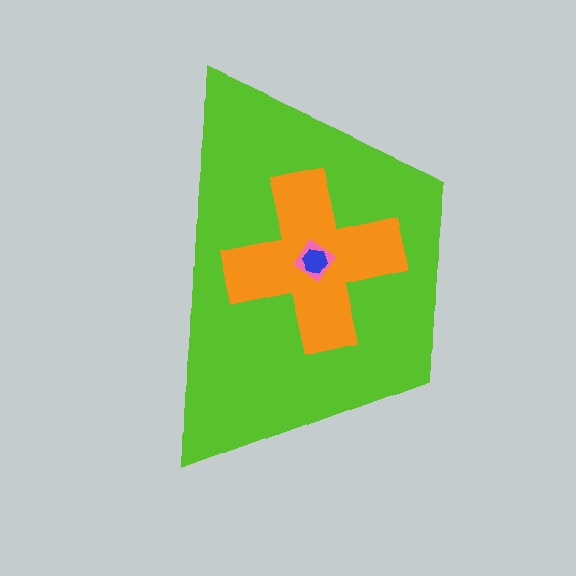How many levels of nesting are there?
4.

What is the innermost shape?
The blue hexagon.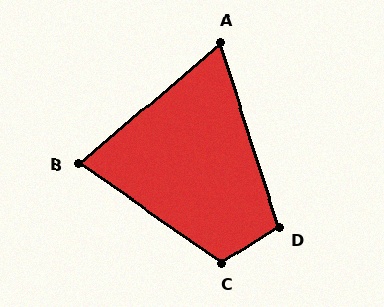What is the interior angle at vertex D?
Approximately 105 degrees (obtuse).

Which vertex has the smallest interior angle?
A, at approximately 67 degrees.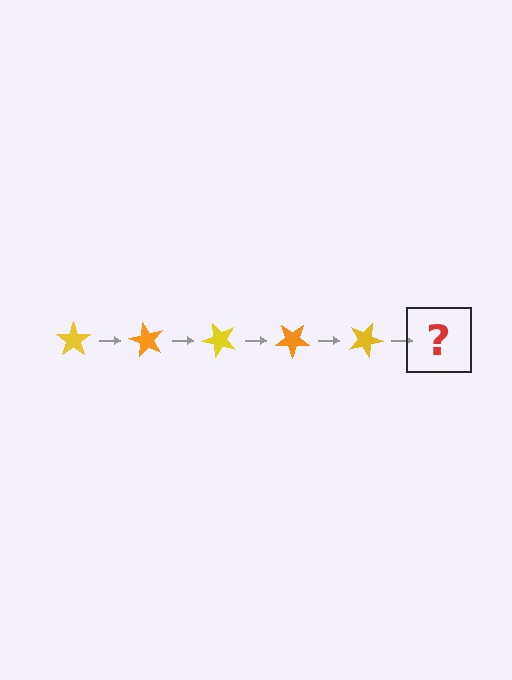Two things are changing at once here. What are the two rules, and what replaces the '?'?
The two rules are that it rotates 60 degrees each step and the color cycles through yellow and orange. The '?' should be an orange star, rotated 300 degrees from the start.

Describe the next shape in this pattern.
It should be an orange star, rotated 300 degrees from the start.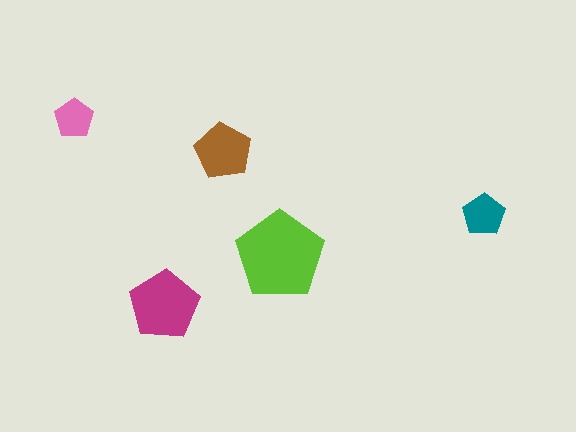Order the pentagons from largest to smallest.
the lime one, the magenta one, the brown one, the teal one, the pink one.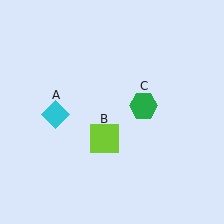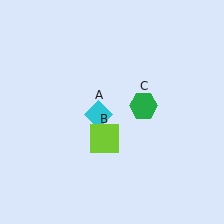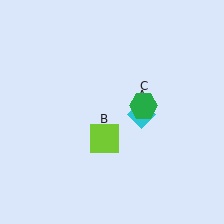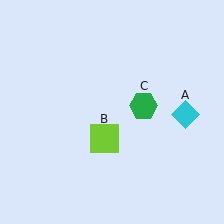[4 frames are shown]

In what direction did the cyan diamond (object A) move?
The cyan diamond (object A) moved right.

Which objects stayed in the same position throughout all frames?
Lime square (object B) and green hexagon (object C) remained stationary.